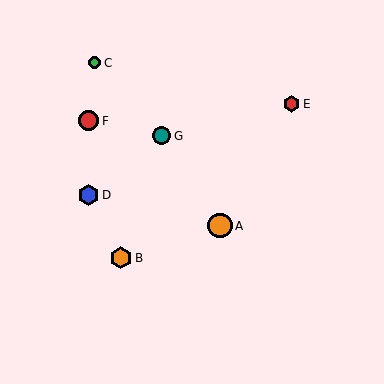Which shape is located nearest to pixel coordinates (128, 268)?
The orange hexagon (labeled B) at (121, 258) is nearest to that location.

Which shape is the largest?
The orange circle (labeled A) is the largest.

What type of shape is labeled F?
Shape F is a red circle.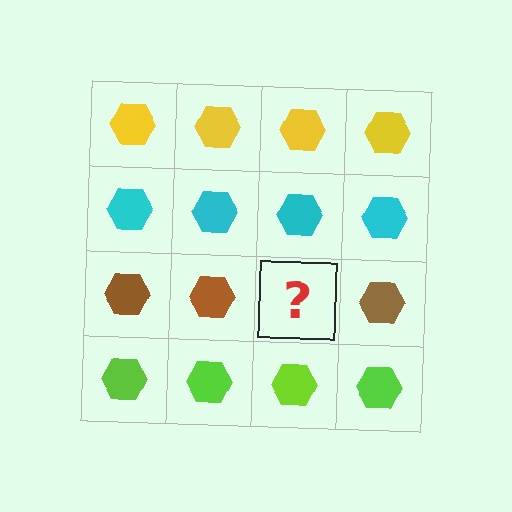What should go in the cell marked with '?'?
The missing cell should contain a brown hexagon.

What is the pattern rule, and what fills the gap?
The rule is that each row has a consistent color. The gap should be filled with a brown hexagon.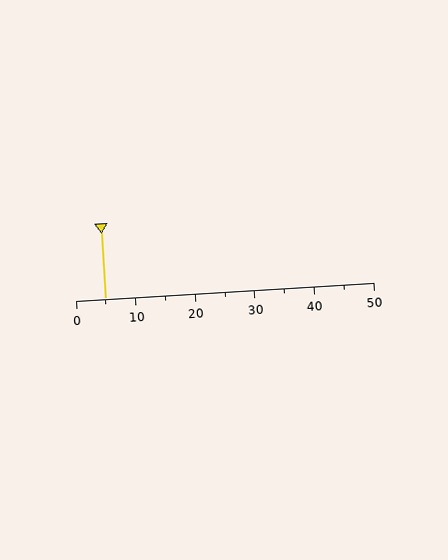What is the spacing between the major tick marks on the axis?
The major ticks are spaced 10 apart.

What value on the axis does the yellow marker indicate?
The marker indicates approximately 5.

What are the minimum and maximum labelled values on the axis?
The axis runs from 0 to 50.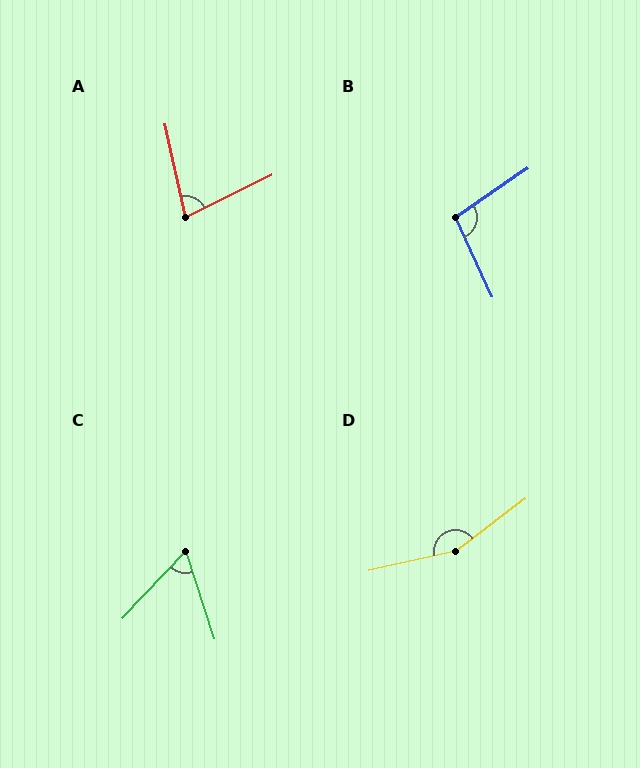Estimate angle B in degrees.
Approximately 100 degrees.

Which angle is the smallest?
C, at approximately 61 degrees.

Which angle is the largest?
D, at approximately 156 degrees.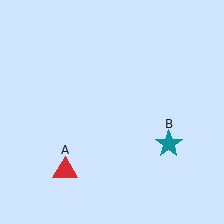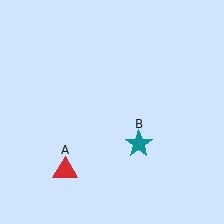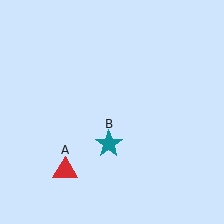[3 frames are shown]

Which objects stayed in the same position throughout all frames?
Red triangle (object A) remained stationary.